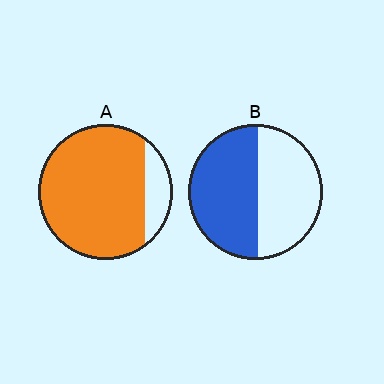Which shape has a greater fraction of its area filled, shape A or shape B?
Shape A.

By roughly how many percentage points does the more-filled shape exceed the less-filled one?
By roughly 35 percentage points (A over B).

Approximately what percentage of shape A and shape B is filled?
A is approximately 85% and B is approximately 50%.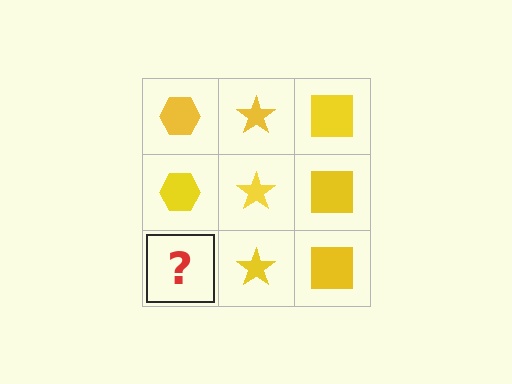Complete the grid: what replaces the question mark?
The question mark should be replaced with a yellow hexagon.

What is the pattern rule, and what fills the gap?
The rule is that each column has a consistent shape. The gap should be filled with a yellow hexagon.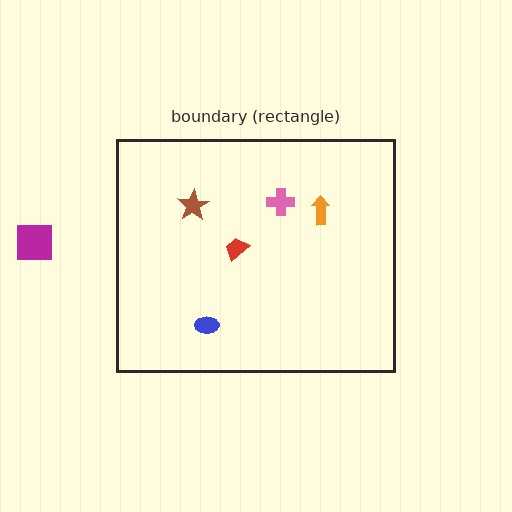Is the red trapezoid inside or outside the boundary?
Inside.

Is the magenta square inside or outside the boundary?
Outside.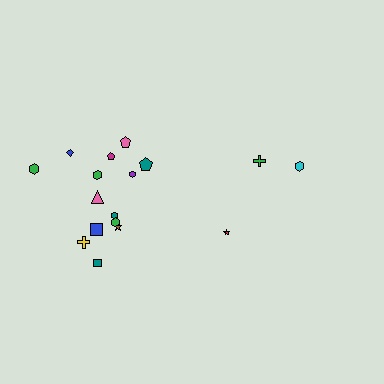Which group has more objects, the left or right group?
The left group.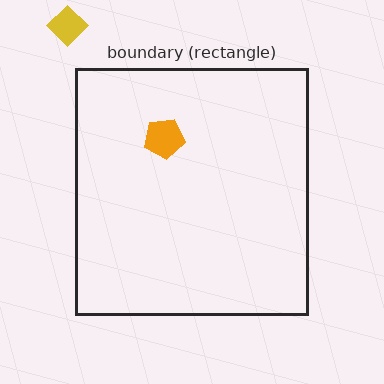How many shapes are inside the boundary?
1 inside, 1 outside.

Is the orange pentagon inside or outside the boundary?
Inside.